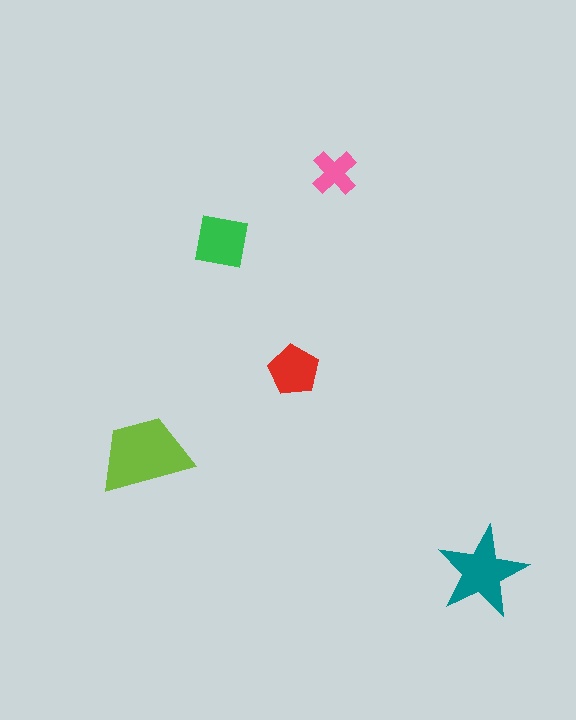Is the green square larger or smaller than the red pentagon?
Larger.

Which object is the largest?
The lime trapezoid.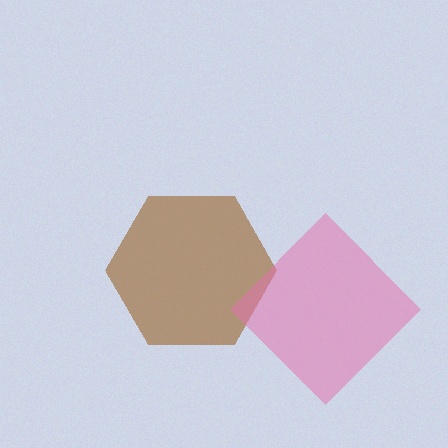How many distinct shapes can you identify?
There are 2 distinct shapes: a brown hexagon, a pink diamond.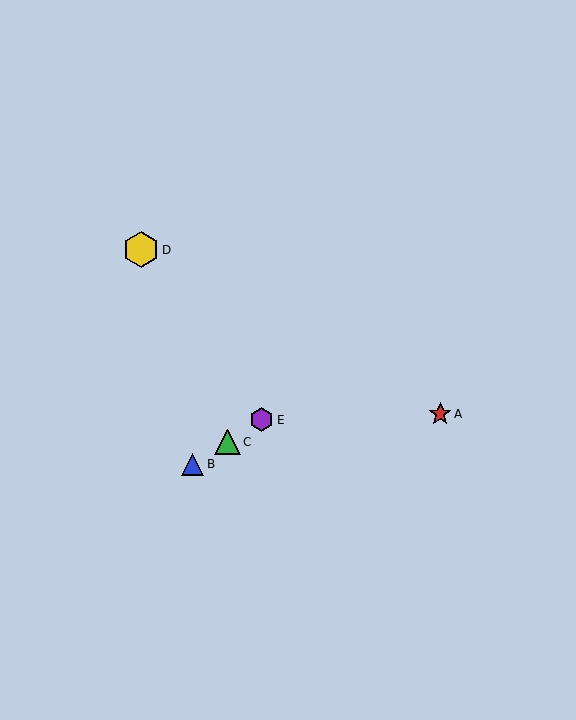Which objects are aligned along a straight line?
Objects B, C, E are aligned along a straight line.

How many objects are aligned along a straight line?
3 objects (B, C, E) are aligned along a straight line.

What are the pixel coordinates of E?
Object E is at (262, 420).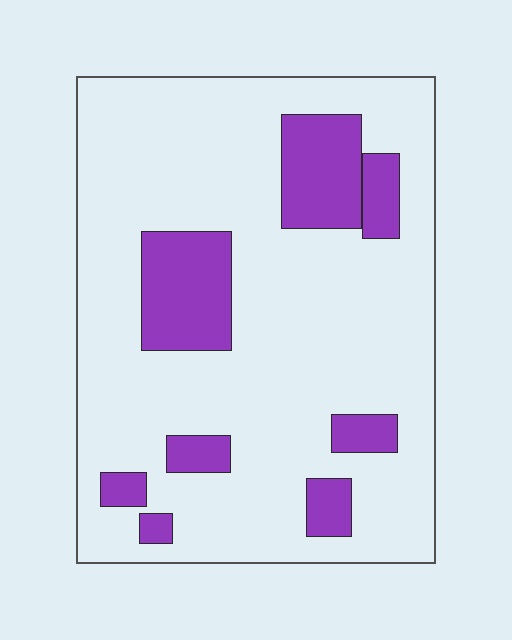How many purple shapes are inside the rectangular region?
8.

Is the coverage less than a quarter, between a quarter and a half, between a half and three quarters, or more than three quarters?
Less than a quarter.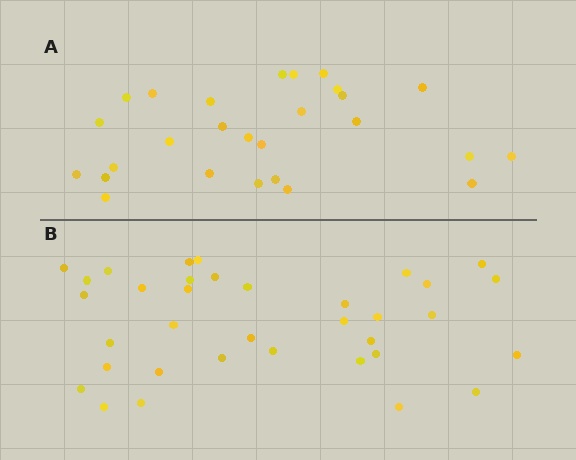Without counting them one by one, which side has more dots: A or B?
Region B (the bottom region) has more dots.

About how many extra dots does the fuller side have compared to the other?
Region B has roughly 8 or so more dots than region A.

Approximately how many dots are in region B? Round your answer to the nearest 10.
About 40 dots. (The exact count is 35, which rounds to 40.)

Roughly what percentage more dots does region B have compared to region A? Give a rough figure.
About 30% more.